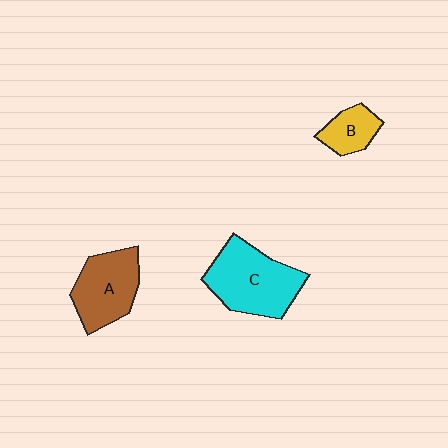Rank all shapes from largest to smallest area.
From largest to smallest: C (cyan), A (brown), B (yellow).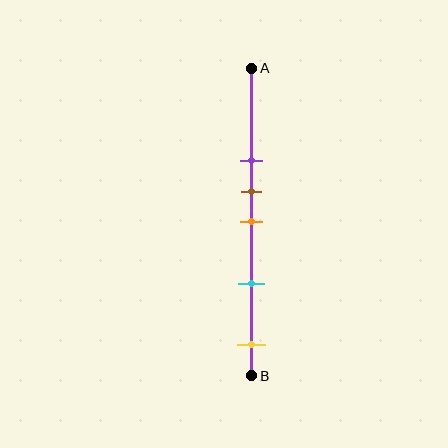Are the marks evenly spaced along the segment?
No, the marks are not evenly spaced.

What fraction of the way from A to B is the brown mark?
The brown mark is approximately 40% (0.4) of the way from A to B.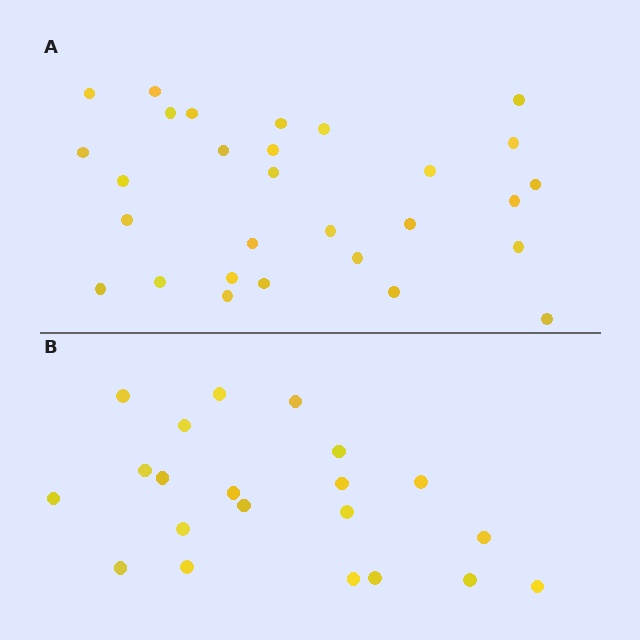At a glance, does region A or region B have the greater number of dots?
Region A (the top region) has more dots.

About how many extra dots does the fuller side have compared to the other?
Region A has roughly 8 or so more dots than region B.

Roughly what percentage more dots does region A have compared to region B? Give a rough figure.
About 40% more.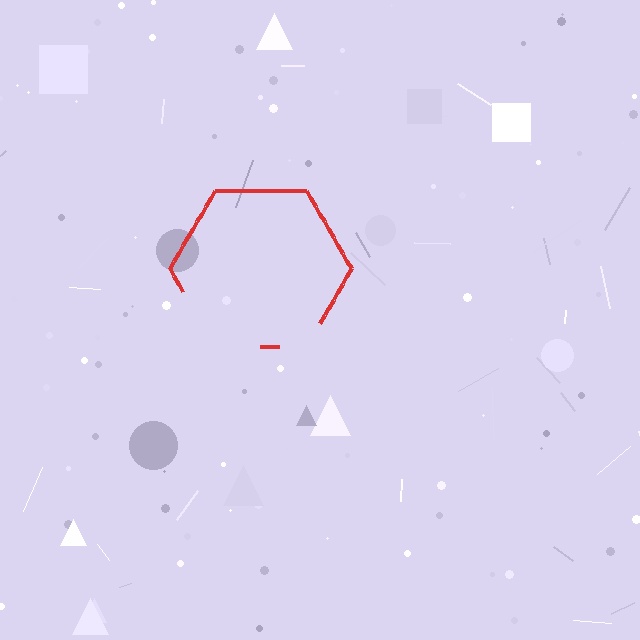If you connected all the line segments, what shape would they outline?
They would outline a hexagon.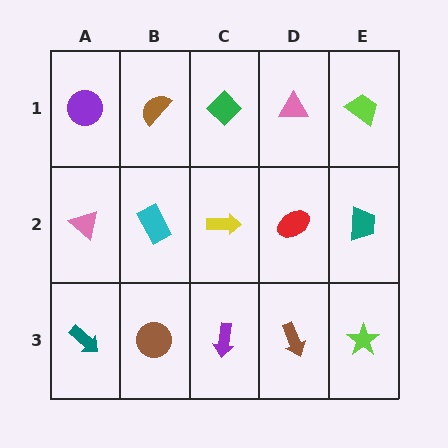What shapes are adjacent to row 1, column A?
A pink triangle (row 2, column A), a brown semicircle (row 1, column B).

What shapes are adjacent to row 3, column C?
A yellow arrow (row 2, column C), a brown circle (row 3, column B), a brown arrow (row 3, column D).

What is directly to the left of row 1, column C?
A brown semicircle.